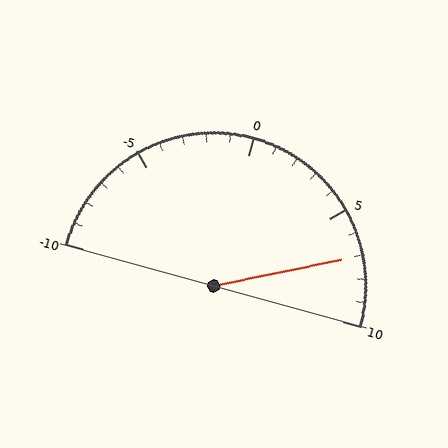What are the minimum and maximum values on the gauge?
The gauge ranges from -10 to 10.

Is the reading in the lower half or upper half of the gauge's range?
The reading is in the upper half of the range (-10 to 10).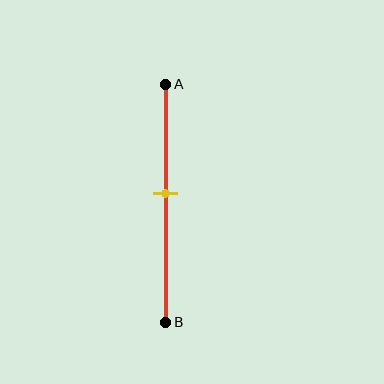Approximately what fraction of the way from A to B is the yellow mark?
The yellow mark is approximately 45% of the way from A to B.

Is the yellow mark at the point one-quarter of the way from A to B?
No, the mark is at about 45% from A, not at the 25% one-quarter point.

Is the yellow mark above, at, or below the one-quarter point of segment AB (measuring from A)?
The yellow mark is below the one-quarter point of segment AB.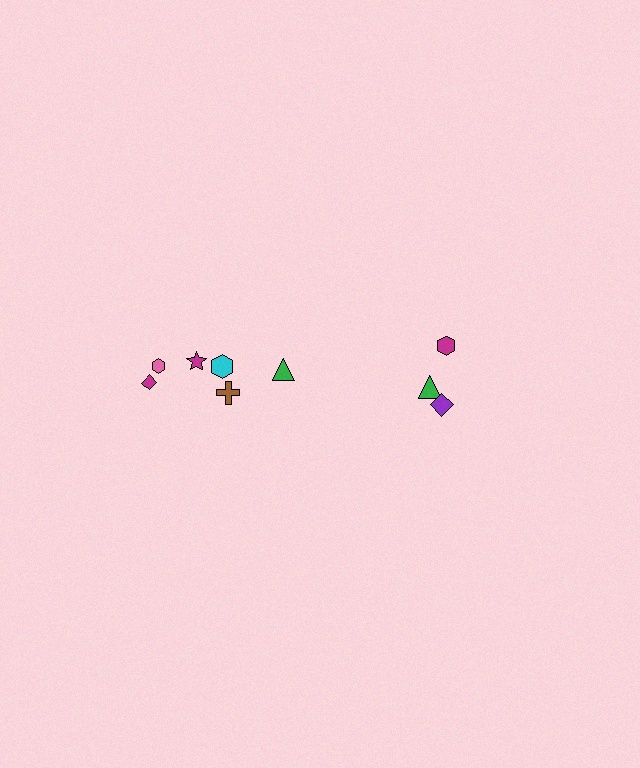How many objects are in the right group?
There are 3 objects.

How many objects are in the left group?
There are 6 objects.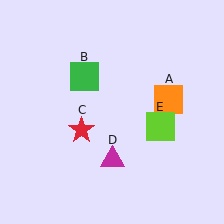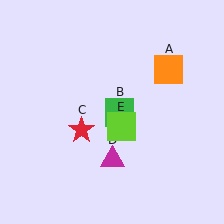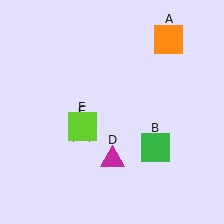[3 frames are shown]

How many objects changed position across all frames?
3 objects changed position: orange square (object A), green square (object B), lime square (object E).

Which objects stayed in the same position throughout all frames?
Red star (object C) and magenta triangle (object D) remained stationary.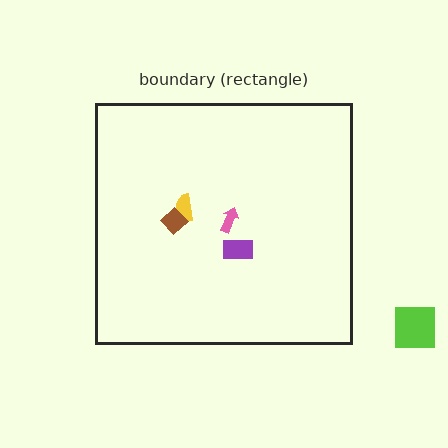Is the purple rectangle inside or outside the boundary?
Inside.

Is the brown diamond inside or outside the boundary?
Inside.